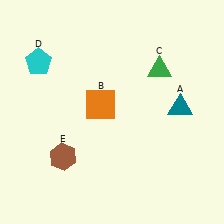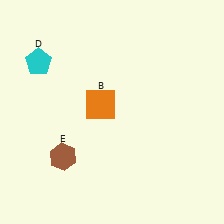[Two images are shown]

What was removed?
The teal triangle (A), the green triangle (C) were removed in Image 2.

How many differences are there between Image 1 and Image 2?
There are 2 differences between the two images.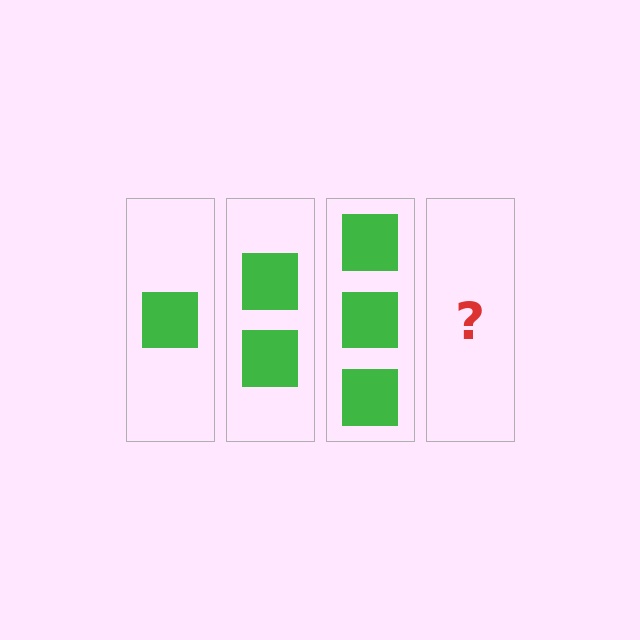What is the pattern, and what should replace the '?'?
The pattern is that each step adds one more square. The '?' should be 4 squares.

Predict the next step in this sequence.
The next step is 4 squares.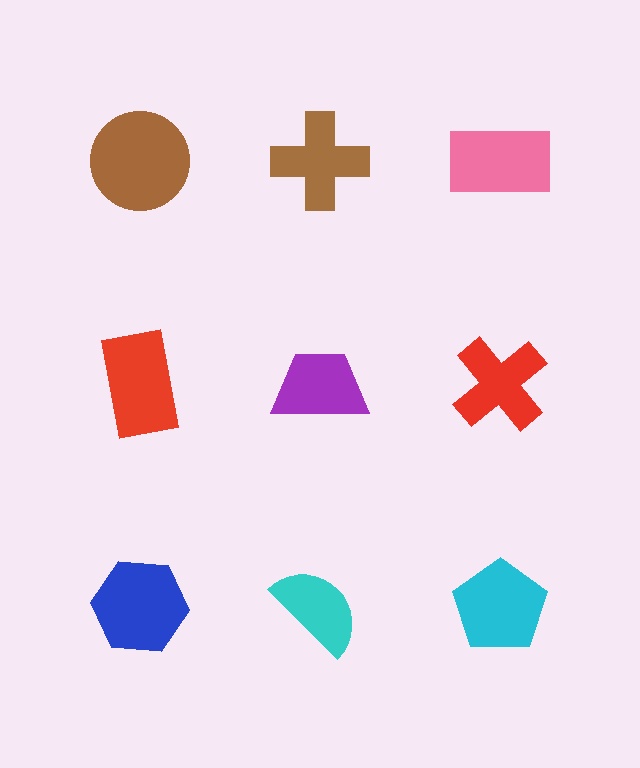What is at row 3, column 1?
A blue hexagon.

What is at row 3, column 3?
A cyan pentagon.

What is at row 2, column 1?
A red rectangle.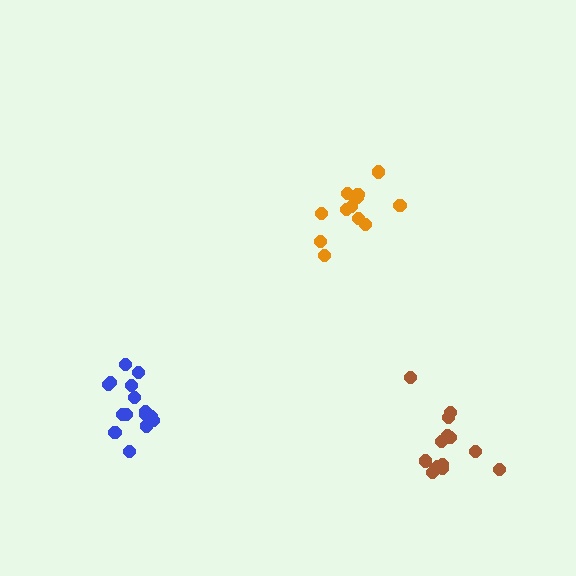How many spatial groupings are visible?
There are 3 spatial groupings.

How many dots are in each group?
Group 1: 12 dots, Group 2: 14 dots, Group 3: 15 dots (41 total).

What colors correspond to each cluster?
The clusters are colored: orange, brown, blue.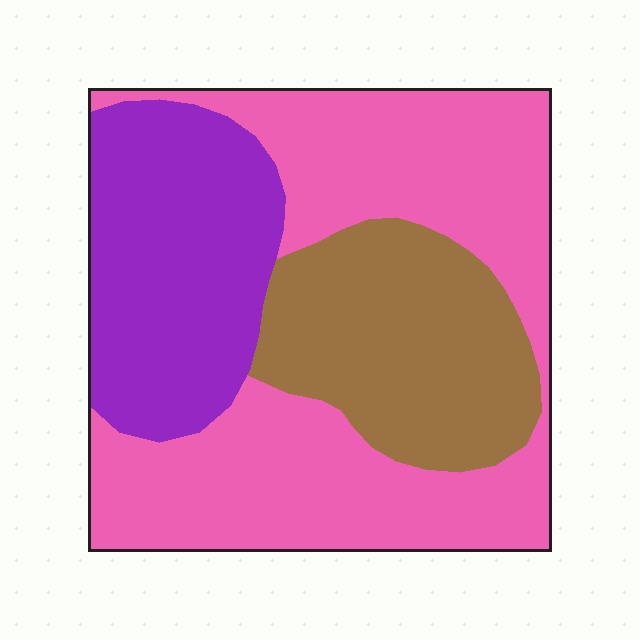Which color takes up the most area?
Pink, at roughly 50%.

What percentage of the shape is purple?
Purple takes up about one quarter (1/4) of the shape.